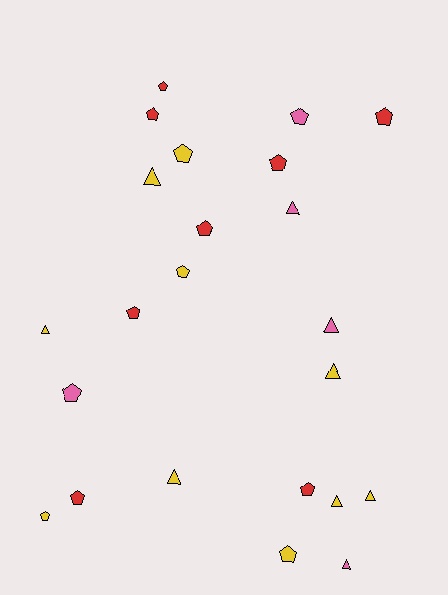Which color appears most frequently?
Yellow, with 10 objects.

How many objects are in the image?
There are 23 objects.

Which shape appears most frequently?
Pentagon, with 14 objects.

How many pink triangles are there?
There are 3 pink triangles.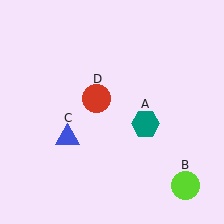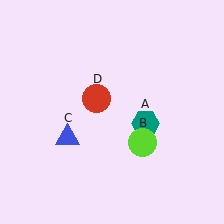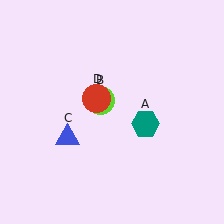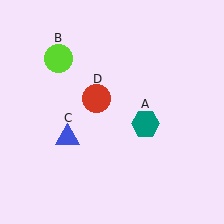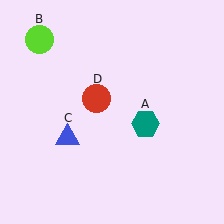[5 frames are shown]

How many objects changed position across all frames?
1 object changed position: lime circle (object B).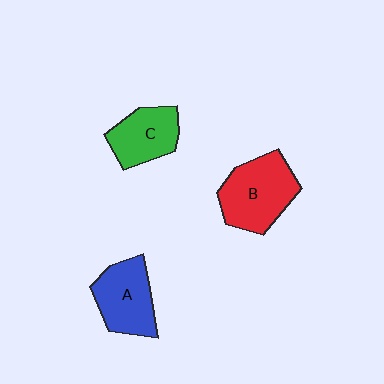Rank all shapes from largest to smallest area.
From largest to smallest: B (red), A (blue), C (green).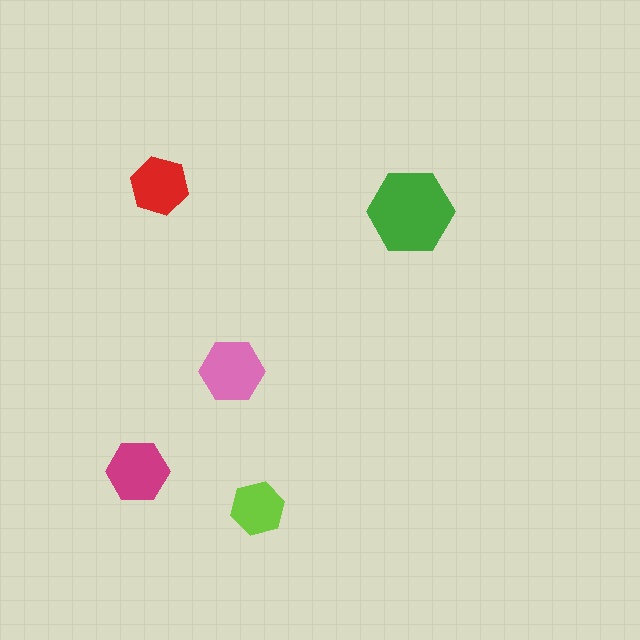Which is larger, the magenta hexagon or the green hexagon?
The green one.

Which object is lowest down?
The lime hexagon is bottommost.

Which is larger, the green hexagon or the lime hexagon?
The green one.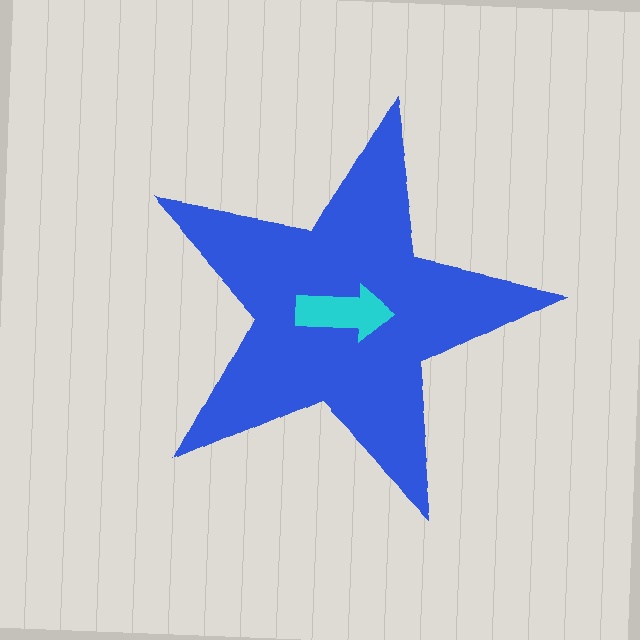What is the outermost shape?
The blue star.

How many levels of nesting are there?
2.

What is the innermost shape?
The cyan arrow.